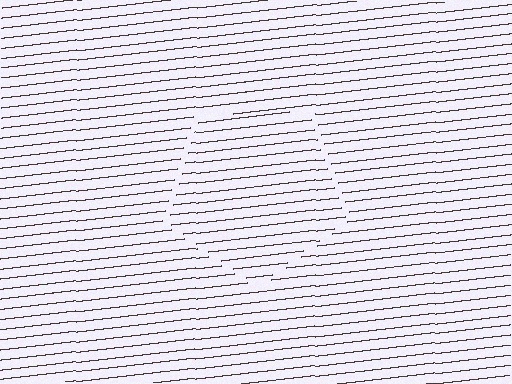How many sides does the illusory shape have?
5 sides — the line-ends trace a pentagon.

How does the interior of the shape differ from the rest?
The interior of the shape contains the same grating, shifted by half a period — the contour is defined by the phase discontinuity where line-ends from the inner and outer gratings abut.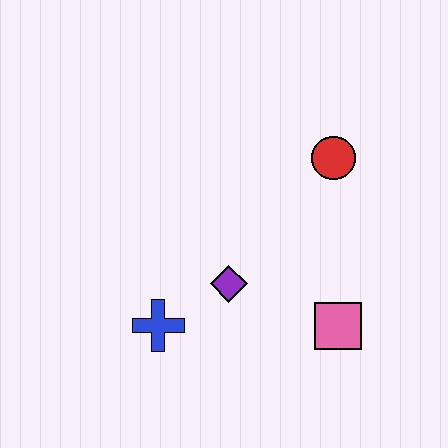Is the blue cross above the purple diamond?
No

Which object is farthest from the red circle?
The blue cross is farthest from the red circle.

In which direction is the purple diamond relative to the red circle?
The purple diamond is below the red circle.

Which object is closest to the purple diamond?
The blue cross is closest to the purple diamond.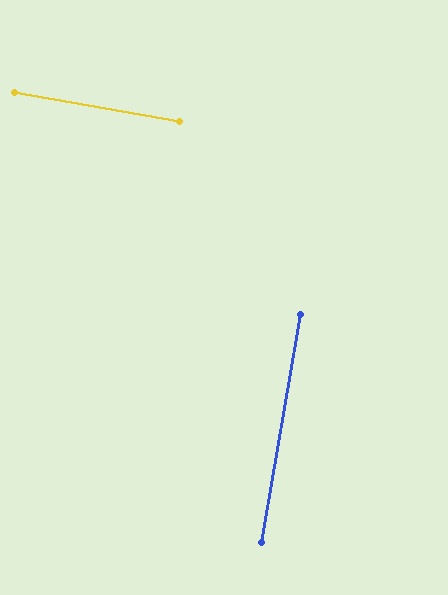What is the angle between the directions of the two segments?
Approximately 90 degrees.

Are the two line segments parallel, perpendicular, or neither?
Perpendicular — they meet at approximately 90°.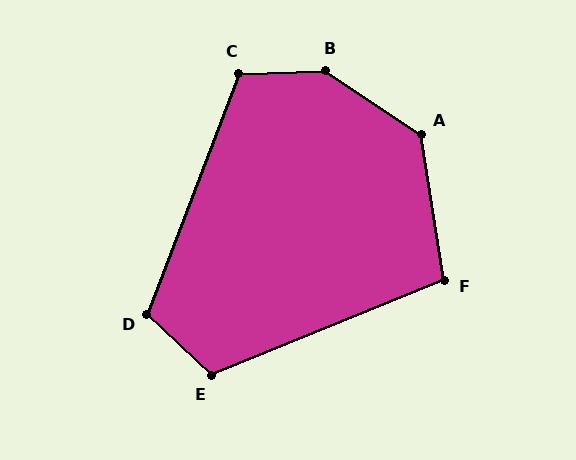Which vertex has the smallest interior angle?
F, at approximately 103 degrees.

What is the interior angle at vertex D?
Approximately 113 degrees (obtuse).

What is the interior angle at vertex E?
Approximately 114 degrees (obtuse).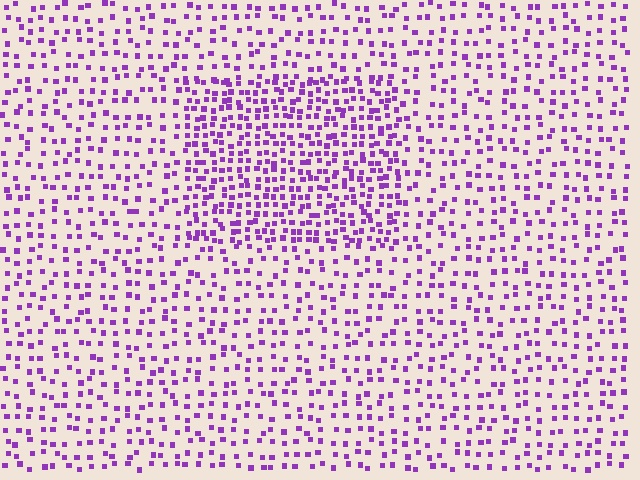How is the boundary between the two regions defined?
The boundary is defined by a change in element density (approximately 1.9x ratio). All elements are the same color, size, and shape.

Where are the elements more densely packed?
The elements are more densely packed inside the rectangle boundary.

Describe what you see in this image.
The image contains small purple elements arranged at two different densities. A rectangle-shaped region is visible where the elements are more densely packed than the surrounding area.